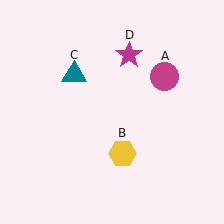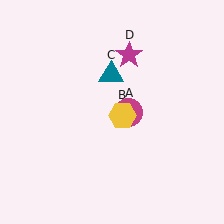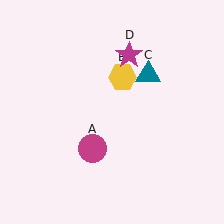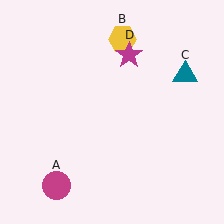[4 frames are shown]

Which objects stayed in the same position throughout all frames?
Magenta star (object D) remained stationary.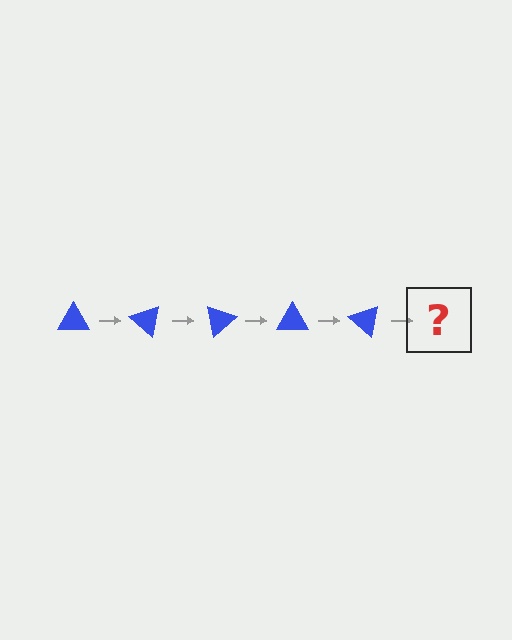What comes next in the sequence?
The next element should be a blue triangle rotated 200 degrees.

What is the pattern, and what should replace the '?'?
The pattern is that the triangle rotates 40 degrees each step. The '?' should be a blue triangle rotated 200 degrees.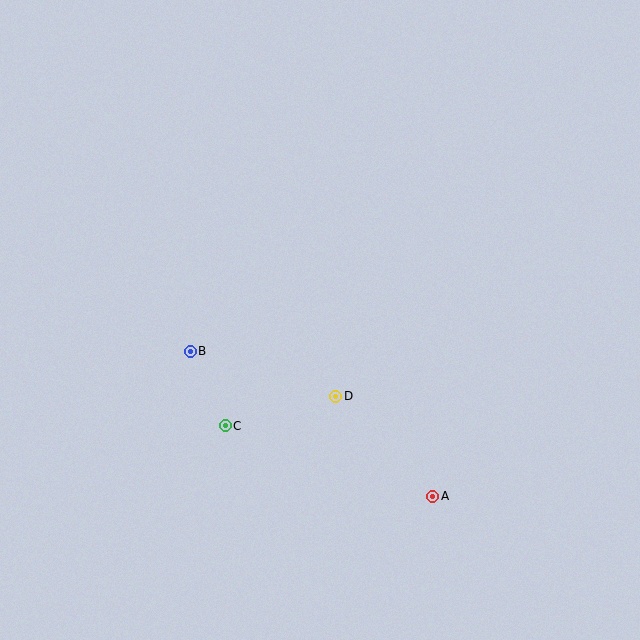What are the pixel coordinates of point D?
Point D is at (336, 396).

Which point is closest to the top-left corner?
Point B is closest to the top-left corner.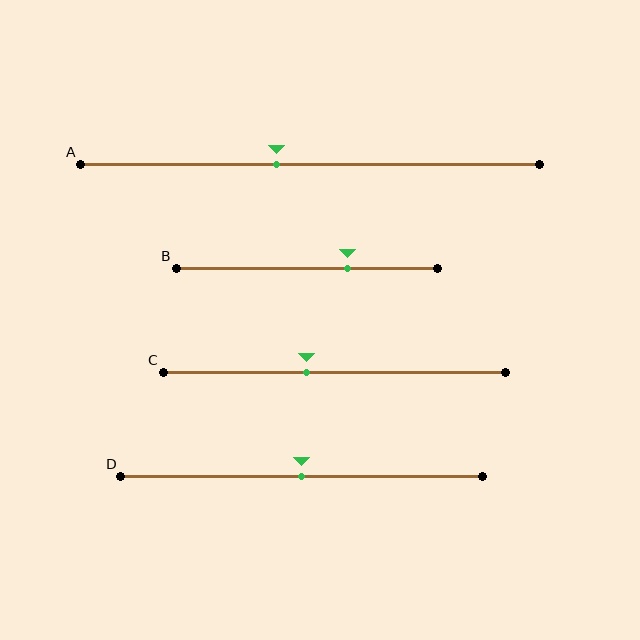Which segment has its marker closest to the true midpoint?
Segment D has its marker closest to the true midpoint.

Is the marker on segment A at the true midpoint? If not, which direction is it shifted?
No, the marker on segment A is shifted to the left by about 7% of the segment length.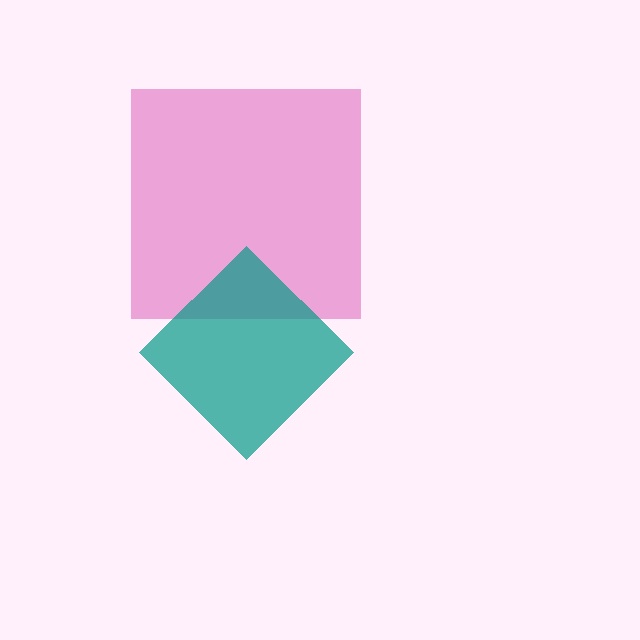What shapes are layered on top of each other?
The layered shapes are: a magenta square, a teal diamond.